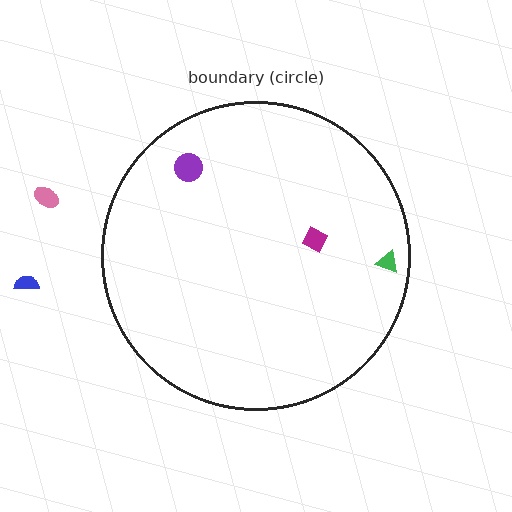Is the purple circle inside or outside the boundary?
Inside.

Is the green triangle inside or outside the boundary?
Inside.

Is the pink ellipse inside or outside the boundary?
Outside.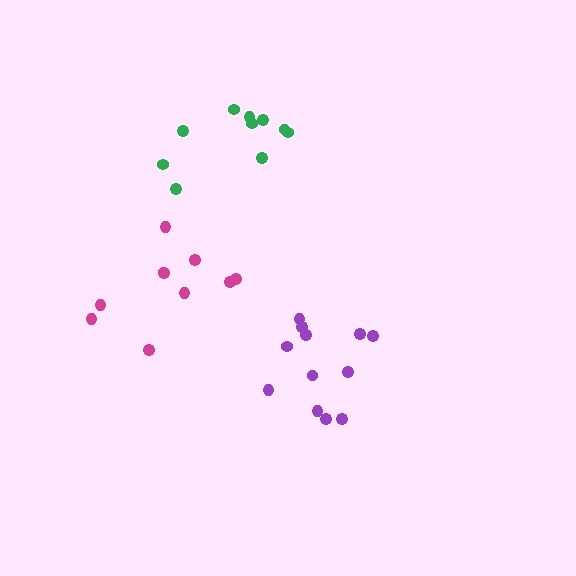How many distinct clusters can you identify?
There are 3 distinct clusters.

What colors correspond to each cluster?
The clusters are colored: green, purple, magenta.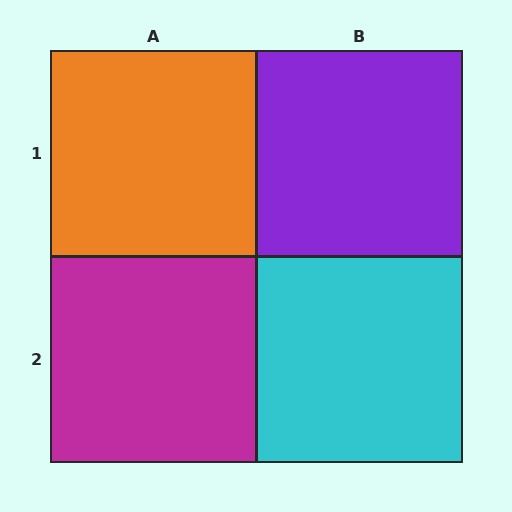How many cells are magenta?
1 cell is magenta.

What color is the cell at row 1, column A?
Orange.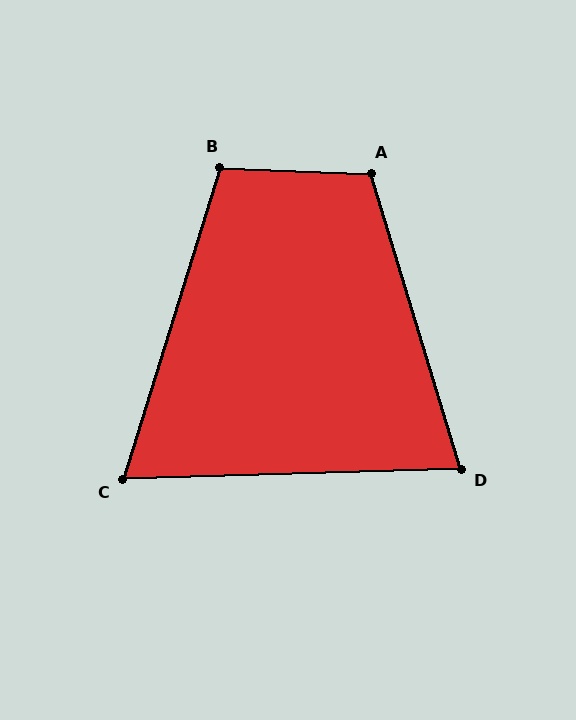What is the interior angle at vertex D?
Approximately 75 degrees (acute).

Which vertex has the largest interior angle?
A, at approximately 109 degrees.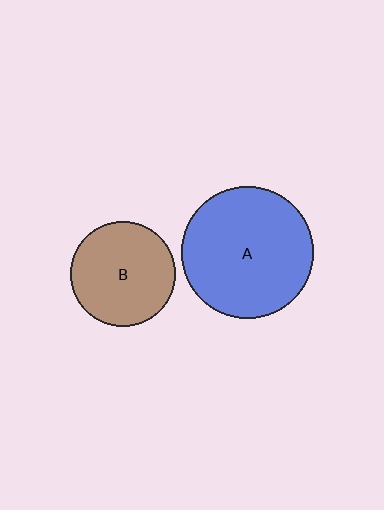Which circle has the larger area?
Circle A (blue).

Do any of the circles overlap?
No, none of the circles overlap.